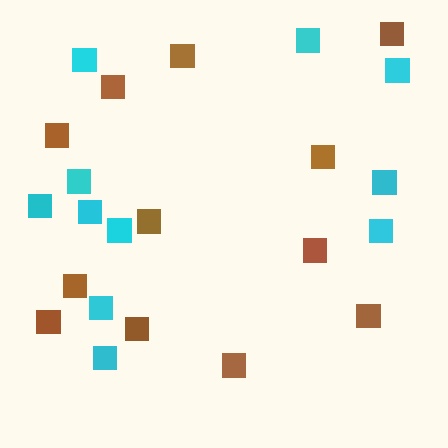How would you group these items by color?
There are 2 groups: one group of brown squares (12) and one group of cyan squares (11).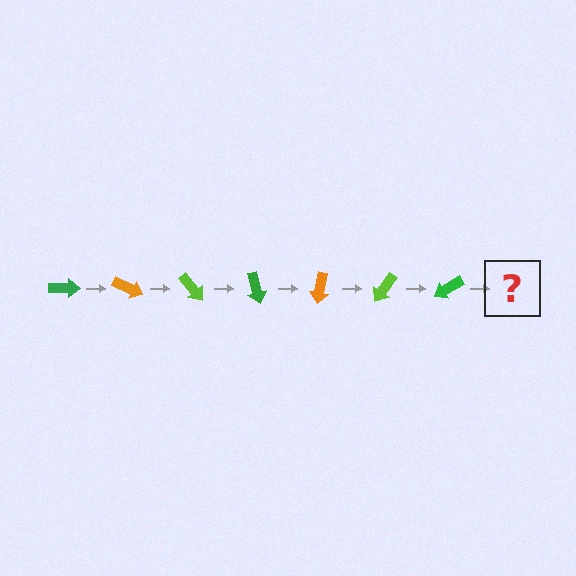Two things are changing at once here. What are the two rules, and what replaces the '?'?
The two rules are that it rotates 25 degrees each step and the color cycles through green, orange, and lime. The '?' should be an orange arrow, rotated 175 degrees from the start.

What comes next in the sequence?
The next element should be an orange arrow, rotated 175 degrees from the start.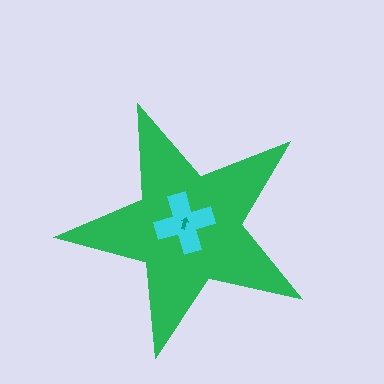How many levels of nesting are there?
3.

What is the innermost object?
The teal arrow.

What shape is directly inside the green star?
The cyan cross.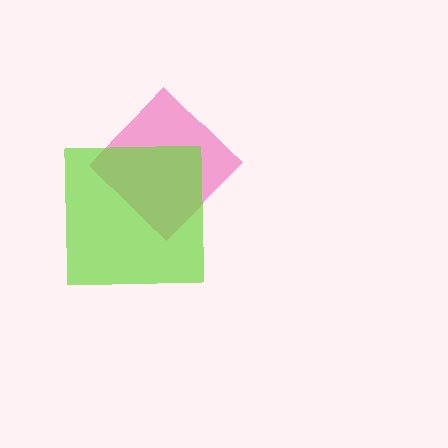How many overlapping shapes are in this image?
There are 2 overlapping shapes in the image.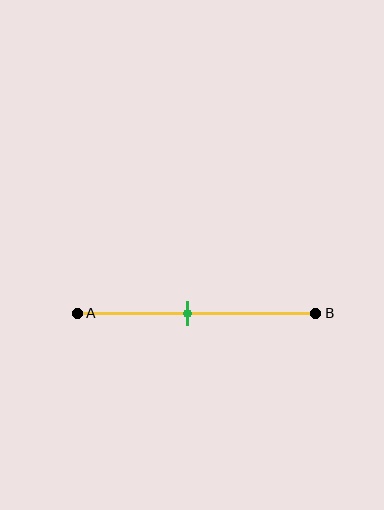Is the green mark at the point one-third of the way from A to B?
No, the mark is at about 45% from A, not at the 33% one-third point.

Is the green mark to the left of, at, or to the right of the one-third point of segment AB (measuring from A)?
The green mark is to the right of the one-third point of segment AB.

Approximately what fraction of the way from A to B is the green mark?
The green mark is approximately 45% of the way from A to B.